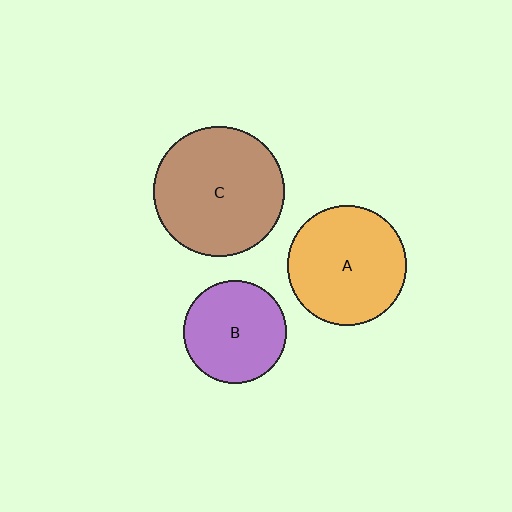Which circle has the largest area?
Circle C (brown).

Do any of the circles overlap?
No, none of the circles overlap.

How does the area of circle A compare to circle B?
Approximately 1.3 times.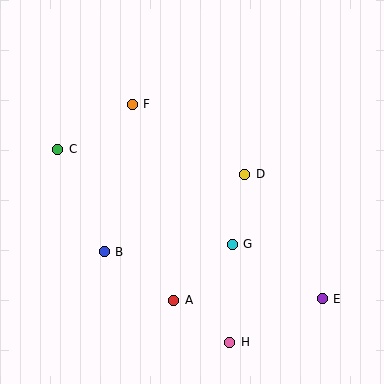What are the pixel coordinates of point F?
Point F is at (132, 104).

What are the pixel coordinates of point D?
Point D is at (245, 174).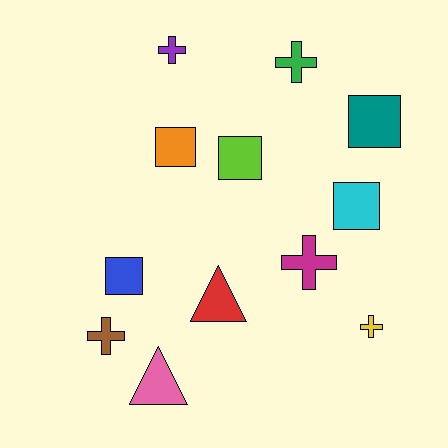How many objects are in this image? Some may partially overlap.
There are 12 objects.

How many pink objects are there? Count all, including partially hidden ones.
There is 1 pink object.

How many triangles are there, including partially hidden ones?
There are 2 triangles.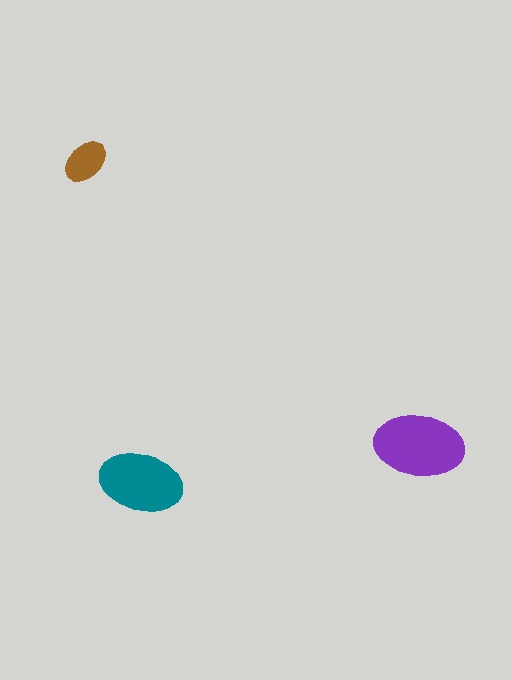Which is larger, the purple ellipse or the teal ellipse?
The purple one.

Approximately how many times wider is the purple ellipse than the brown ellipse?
About 2 times wider.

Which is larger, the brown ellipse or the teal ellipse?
The teal one.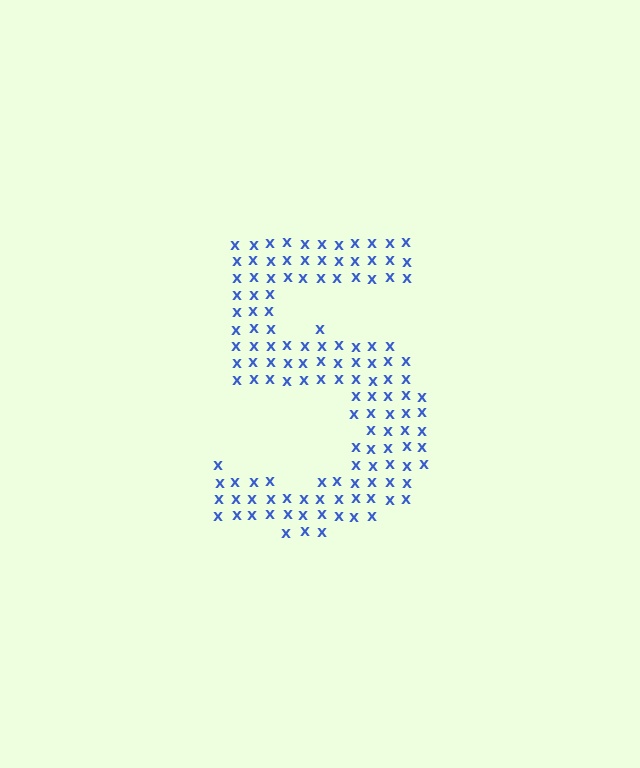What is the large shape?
The large shape is the digit 5.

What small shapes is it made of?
It is made of small letter X's.